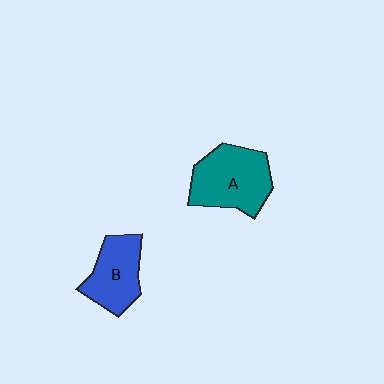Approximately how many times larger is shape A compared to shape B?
Approximately 1.3 times.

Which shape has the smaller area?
Shape B (blue).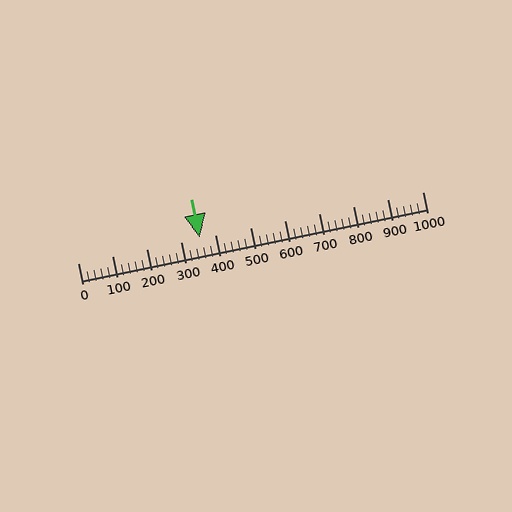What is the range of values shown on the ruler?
The ruler shows values from 0 to 1000.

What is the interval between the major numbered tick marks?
The major tick marks are spaced 100 units apart.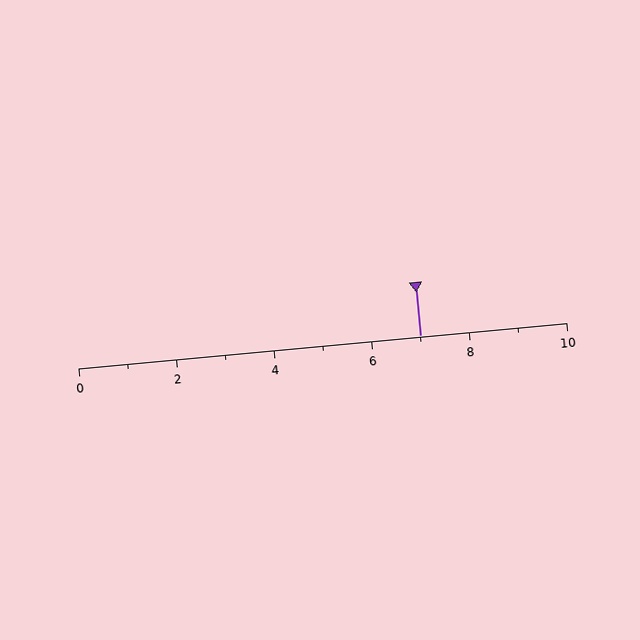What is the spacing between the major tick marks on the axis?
The major ticks are spaced 2 apart.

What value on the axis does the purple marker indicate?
The marker indicates approximately 7.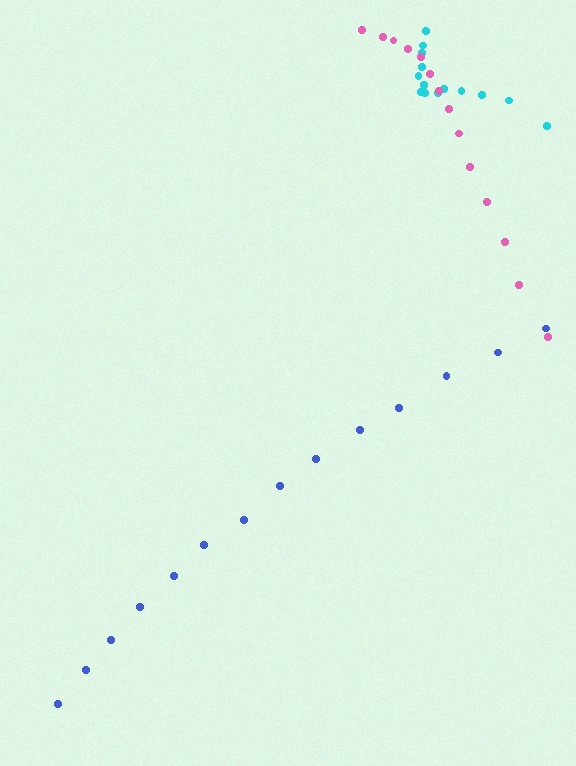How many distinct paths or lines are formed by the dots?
There are 3 distinct paths.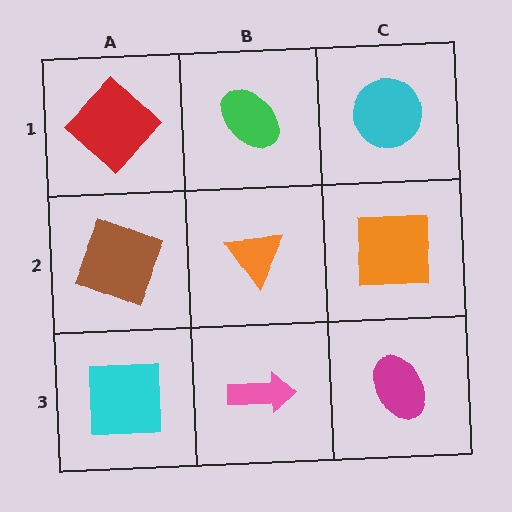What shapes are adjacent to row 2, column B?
A green ellipse (row 1, column B), a pink arrow (row 3, column B), a brown square (row 2, column A), an orange square (row 2, column C).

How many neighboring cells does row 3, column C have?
2.